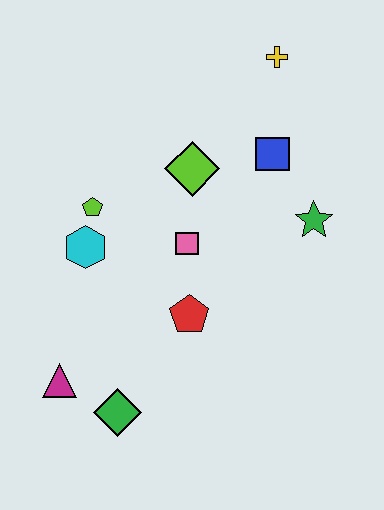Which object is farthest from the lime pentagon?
The yellow cross is farthest from the lime pentagon.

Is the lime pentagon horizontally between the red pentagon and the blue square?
No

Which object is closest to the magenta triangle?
The green diamond is closest to the magenta triangle.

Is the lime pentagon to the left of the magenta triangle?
No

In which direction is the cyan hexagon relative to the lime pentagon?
The cyan hexagon is below the lime pentagon.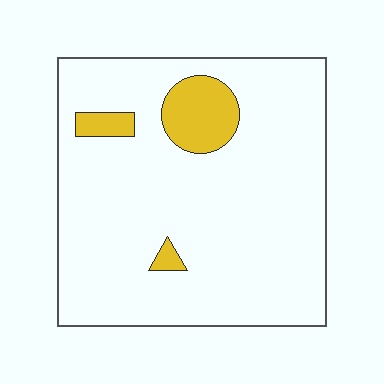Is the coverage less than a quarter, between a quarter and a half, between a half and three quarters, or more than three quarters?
Less than a quarter.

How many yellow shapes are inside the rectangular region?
3.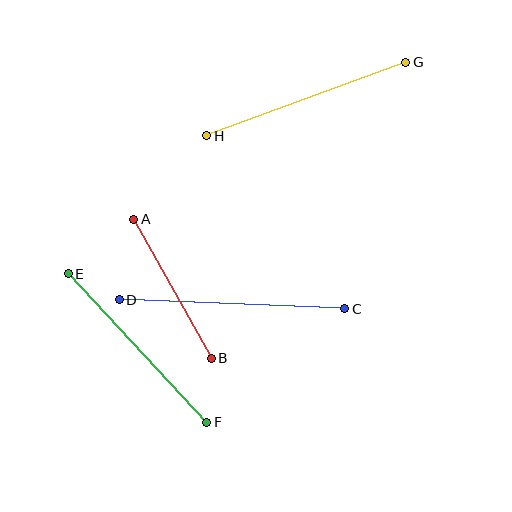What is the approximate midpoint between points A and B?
The midpoint is at approximately (172, 289) pixels.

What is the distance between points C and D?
The distance is approximately 226 pixels.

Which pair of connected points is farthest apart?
Points C and D are farthest apart.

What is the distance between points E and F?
The distance is approximately 203 pixels.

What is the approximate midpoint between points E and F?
The midpoint is at approximately (137, 348) pixels.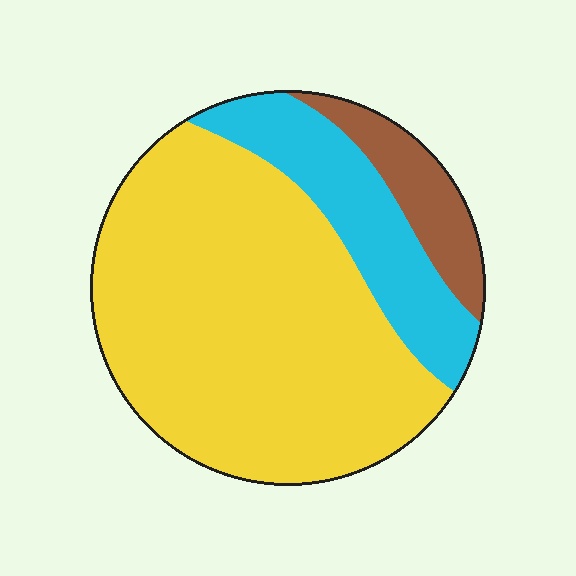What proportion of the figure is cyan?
Cyan takes up about one fifth (1/5) of the figure.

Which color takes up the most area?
Yellow, at roughly 70%.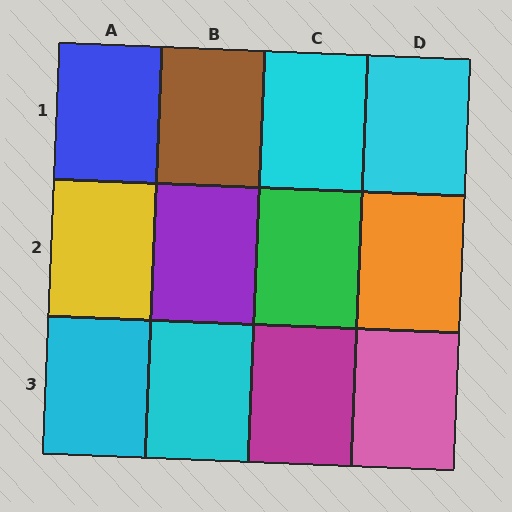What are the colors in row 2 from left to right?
Yellow, purple, green, orange.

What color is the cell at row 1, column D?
Cyan.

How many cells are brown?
1 cell is brown.